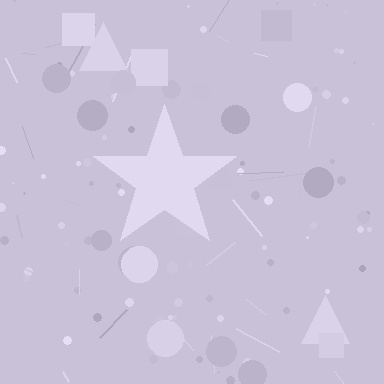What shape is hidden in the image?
A star is hidden in the image.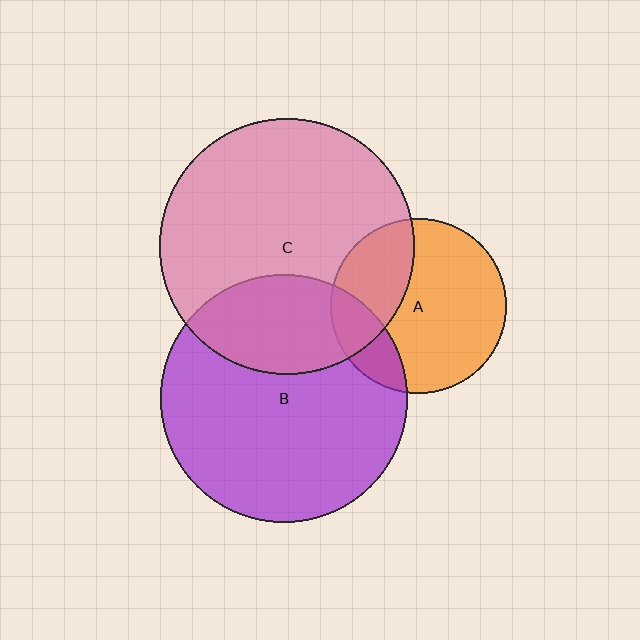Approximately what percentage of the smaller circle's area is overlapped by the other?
Approximately 30%.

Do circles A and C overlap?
Yes.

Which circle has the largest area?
Circle C (pink).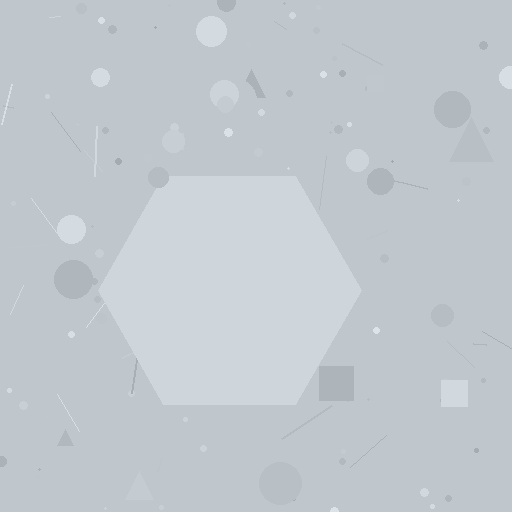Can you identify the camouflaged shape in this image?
The camouflaged shape is a hexagon.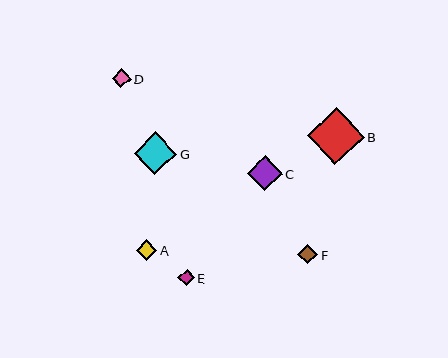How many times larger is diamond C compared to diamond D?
Diamond C is approximately 1.9 times the size of diamond D.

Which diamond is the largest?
Diamond B is the largest with a size of approximately 57 pixels.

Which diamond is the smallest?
Diamond E is the smallest with a size of approximately 16 pixels.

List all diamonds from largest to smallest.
From largest to smallest: B, G, C, A, F, D, E.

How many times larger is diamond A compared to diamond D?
Diamond A is approximately 1.1 times the size of diamond D.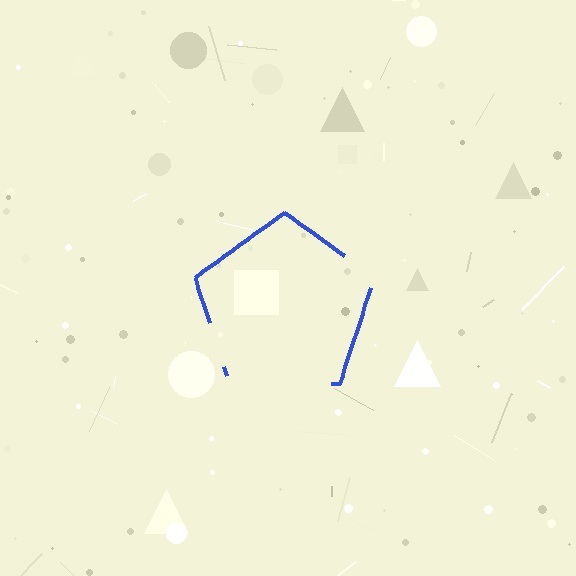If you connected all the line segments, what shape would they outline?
They would outline a pentagon.